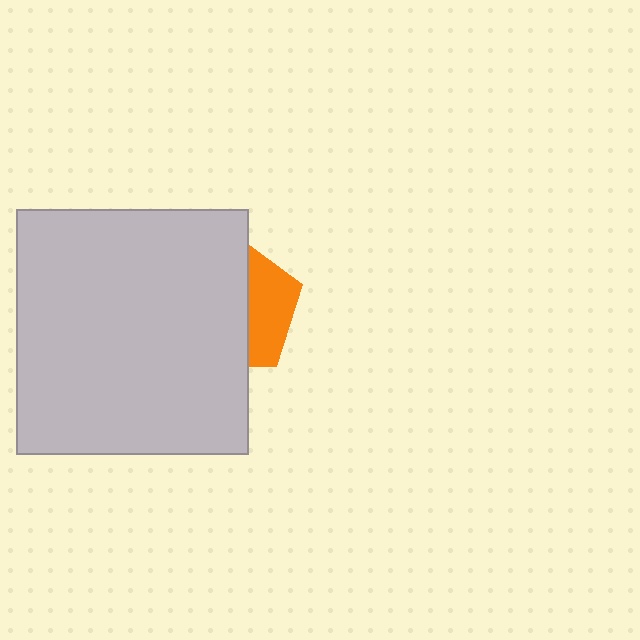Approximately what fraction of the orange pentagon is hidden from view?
Roughly 66% of the orange pentagon is hidden behind the light gray rectangle.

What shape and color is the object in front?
The object in front is a light gray rectangle.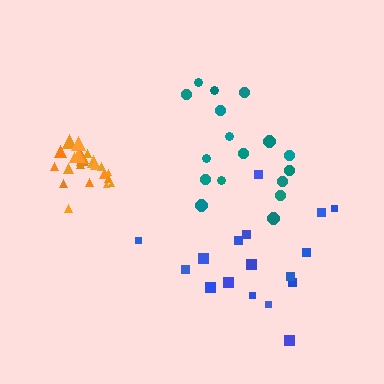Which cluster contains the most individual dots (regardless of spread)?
Orange (25).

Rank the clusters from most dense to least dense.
orange, teal, blue.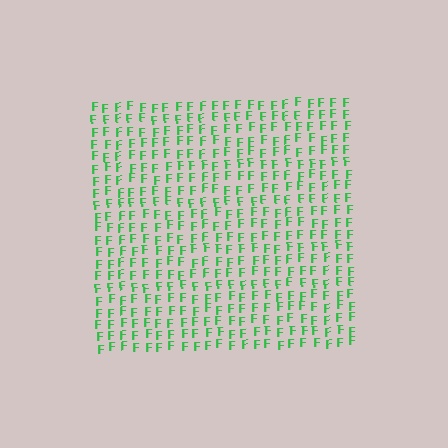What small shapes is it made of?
It is made of small letter F's.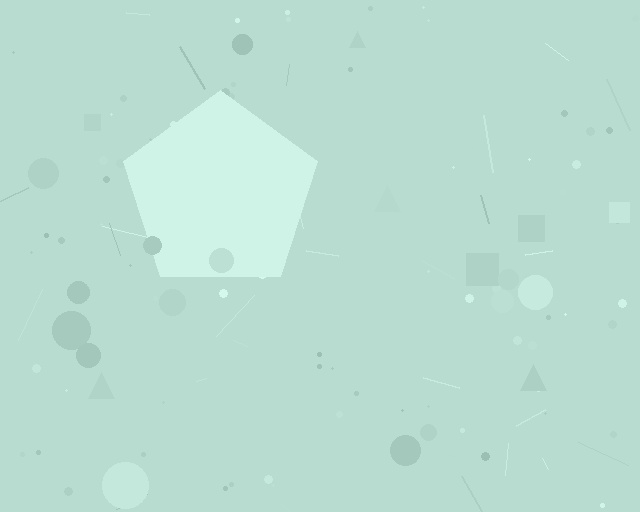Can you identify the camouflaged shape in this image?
The camouflaged shape is a pentagon.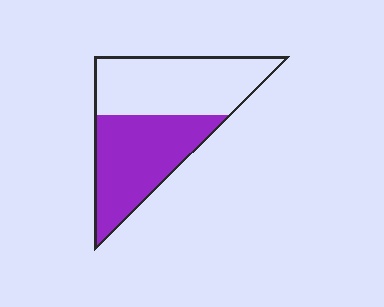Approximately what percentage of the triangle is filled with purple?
Approximately 50%.